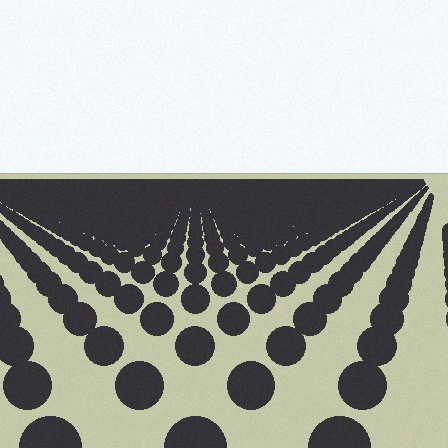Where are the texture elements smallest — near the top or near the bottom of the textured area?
Near the top.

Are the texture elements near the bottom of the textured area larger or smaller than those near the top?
Larger. Near the bottom, elements are closer to the viewer and appear at a bigger on-screen size.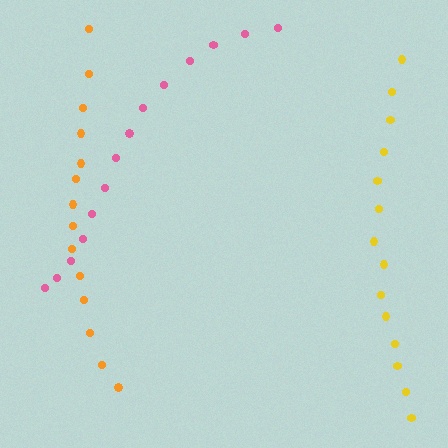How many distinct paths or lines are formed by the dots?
There are 3 distinct paths.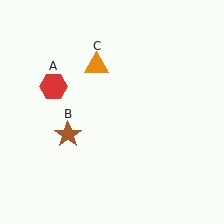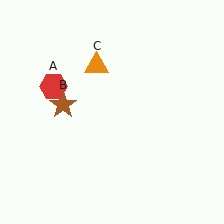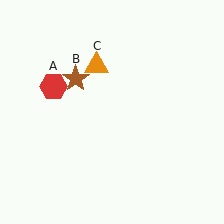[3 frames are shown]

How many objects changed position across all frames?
1 object changed position: brown star (object B).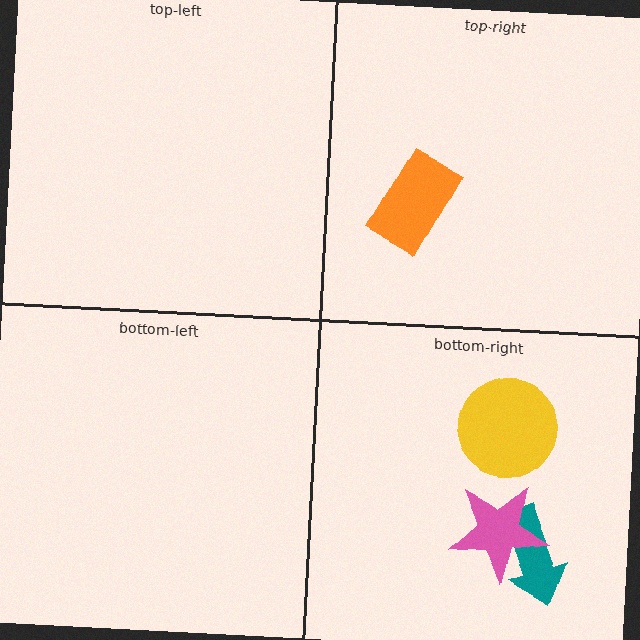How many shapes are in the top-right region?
1.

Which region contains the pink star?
The bottom-right region.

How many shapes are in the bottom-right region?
3.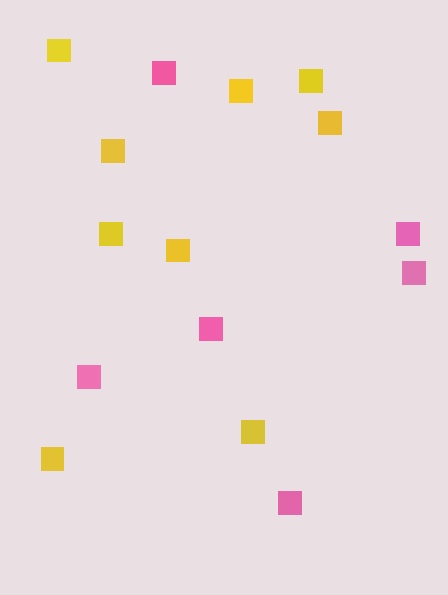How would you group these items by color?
There are 2 groups: one group of yellow squares (9) and one group of pink squares (6).